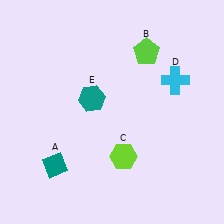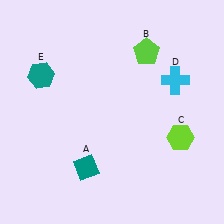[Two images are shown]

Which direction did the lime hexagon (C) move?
The lime hexagon (C) moved right.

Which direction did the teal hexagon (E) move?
The teal hexagon (E) moved left.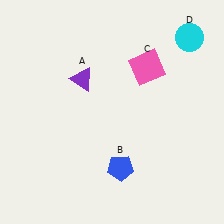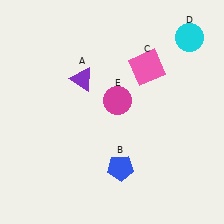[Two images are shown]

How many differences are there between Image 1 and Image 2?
There is 1 difference between the two images.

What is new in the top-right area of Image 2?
A magenta circle (E) was added in the top-right area of Image 2.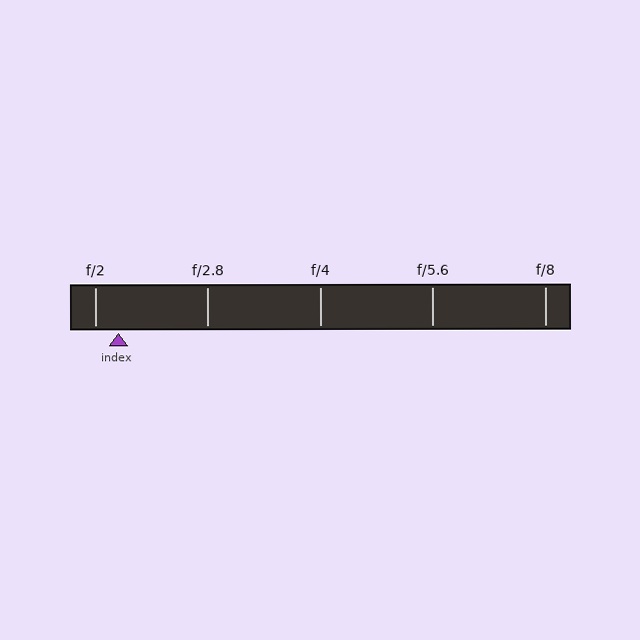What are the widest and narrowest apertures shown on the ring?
The widest aperture shown is f/2 and the narrowest is f/8.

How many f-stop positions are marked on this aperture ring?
There are 5 f-stop positions marked.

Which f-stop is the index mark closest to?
The index mark is closest to f/2.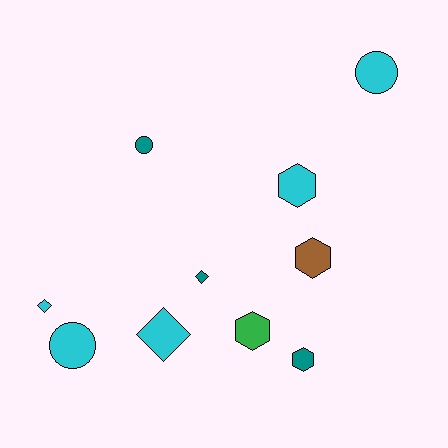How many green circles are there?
There are no green circles.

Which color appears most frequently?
Cyan, with 5 objects.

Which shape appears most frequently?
Hexagon, with 4 objects.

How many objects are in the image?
There are 10 objects.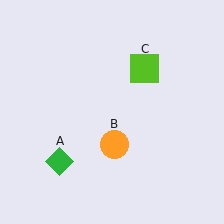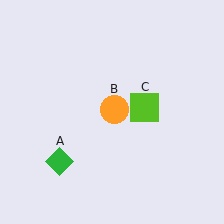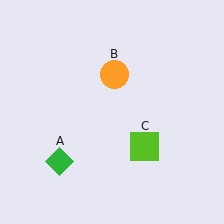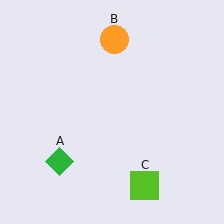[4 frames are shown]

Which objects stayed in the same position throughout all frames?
Green diamond (object A) remained stationary.